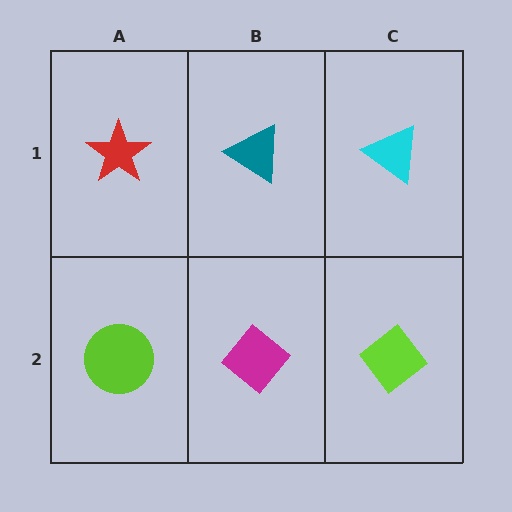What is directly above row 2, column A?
A red star.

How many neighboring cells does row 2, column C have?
2.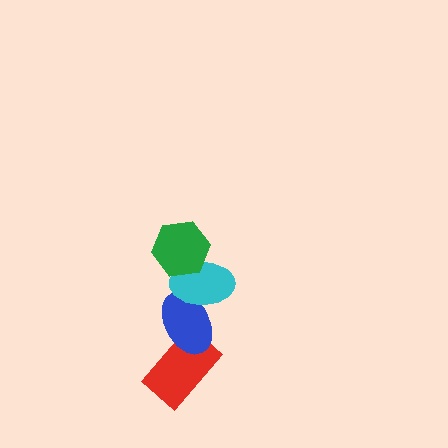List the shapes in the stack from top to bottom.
From top to bottom: the green hexagon, the cyan ellipse, the blue ellipse, the red rectangle.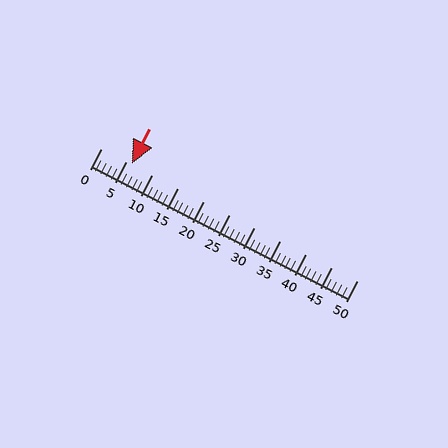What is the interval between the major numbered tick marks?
The major tick marks are spaced 5 units apart.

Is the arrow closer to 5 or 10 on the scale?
The arrow is closer to 5.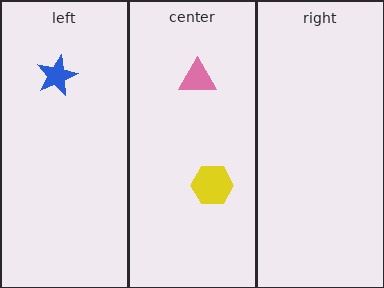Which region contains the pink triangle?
The center region.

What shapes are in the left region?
The blue star.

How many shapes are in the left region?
1.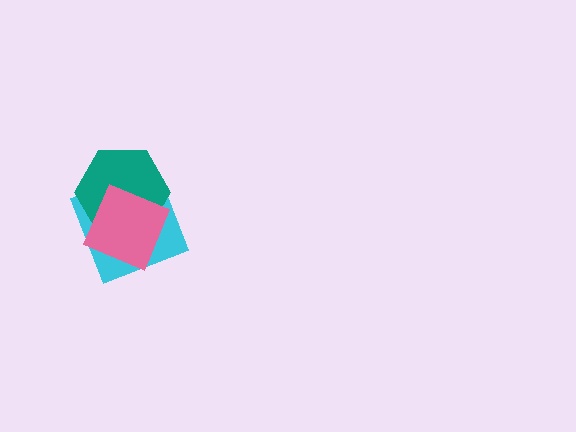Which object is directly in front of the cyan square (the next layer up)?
The teal hexagon is directly in front of the cyan square.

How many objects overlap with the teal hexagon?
2 objects overlap with the teal hexagon.